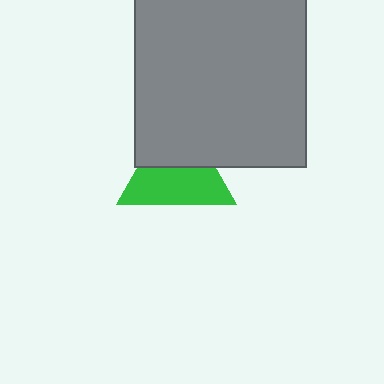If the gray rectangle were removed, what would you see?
You would see the complete green triangle.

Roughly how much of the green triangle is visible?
About half of it is visible (roughly 59%).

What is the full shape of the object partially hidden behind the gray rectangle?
The partially hidden object is a green triangle.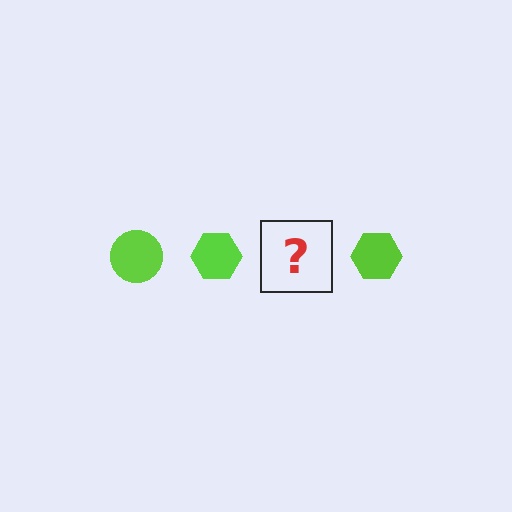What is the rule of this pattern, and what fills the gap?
The rule is that the pattern cycles through circle, hexagon shapes in lime. The gap should be filled with a lime circle.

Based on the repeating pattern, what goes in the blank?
The blank should be a lime circle.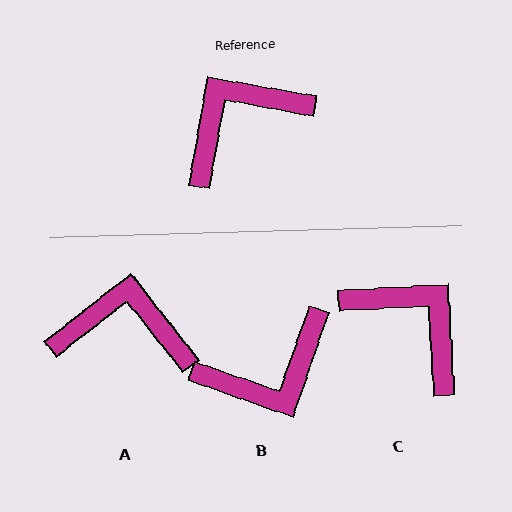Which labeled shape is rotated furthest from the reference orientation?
B, about 171 degrees away.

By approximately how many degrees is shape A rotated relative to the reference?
Approximately 42 degrees clockwise.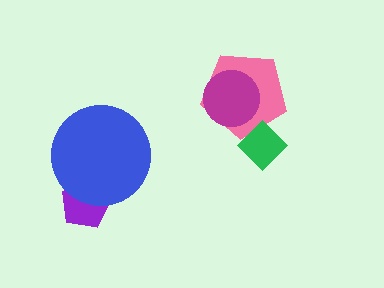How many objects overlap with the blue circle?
1 object overlaps with the blue circle.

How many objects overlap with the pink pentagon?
2 objects overlap with the pink pentagon.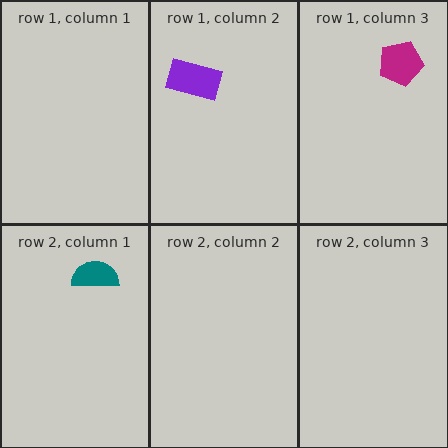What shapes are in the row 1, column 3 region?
The magenta pentagon.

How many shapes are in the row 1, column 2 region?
1.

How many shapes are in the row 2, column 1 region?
1.